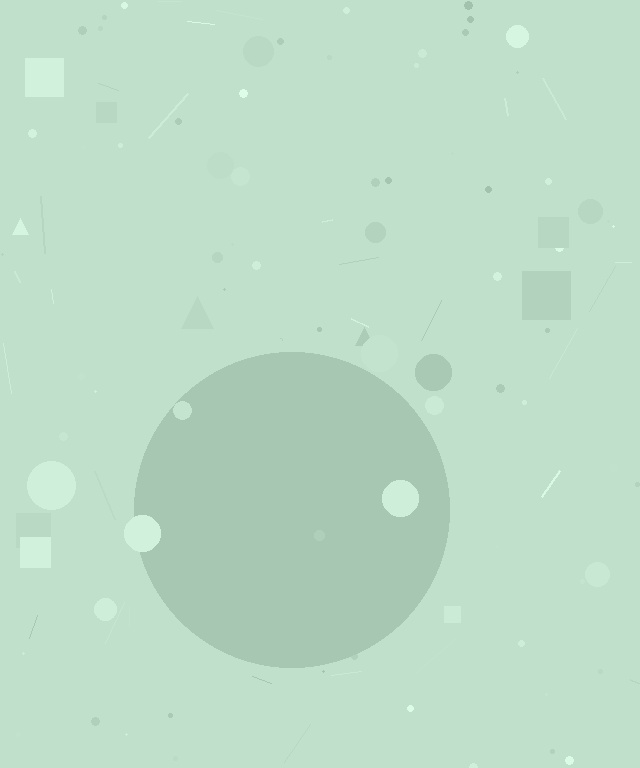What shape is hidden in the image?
A circle is hidden in the image.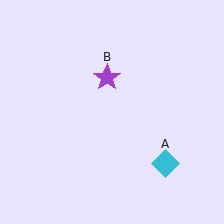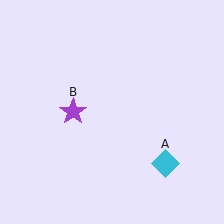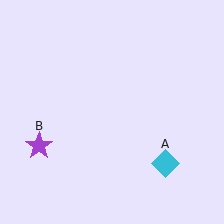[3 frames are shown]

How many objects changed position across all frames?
1 object changed position: purple star (object B).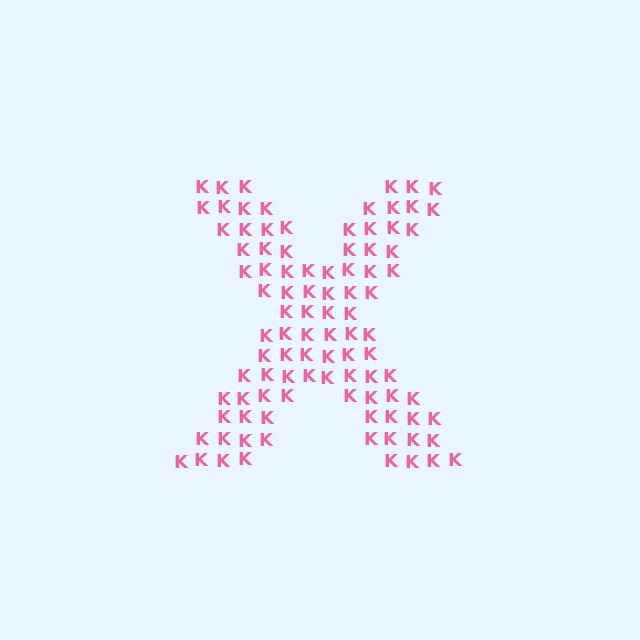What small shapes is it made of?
It is made of small letter K's.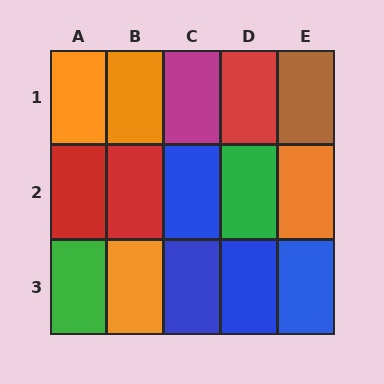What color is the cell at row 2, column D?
Green.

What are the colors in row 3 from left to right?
Green, orange, blue, blue, blue.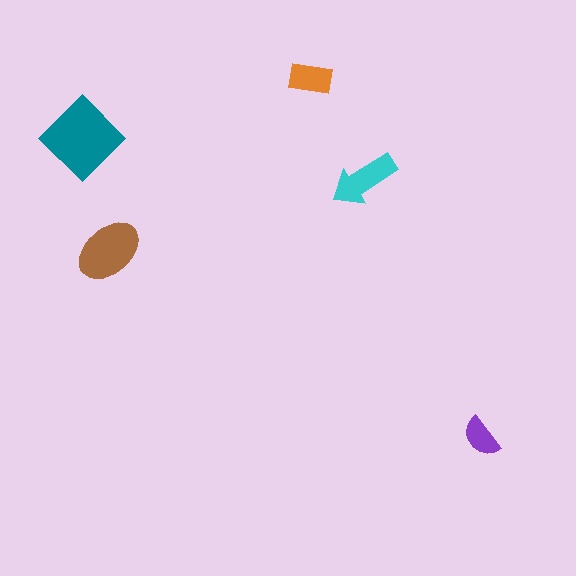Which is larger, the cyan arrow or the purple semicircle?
The cyan arrow.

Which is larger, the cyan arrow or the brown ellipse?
The brown ellipse.